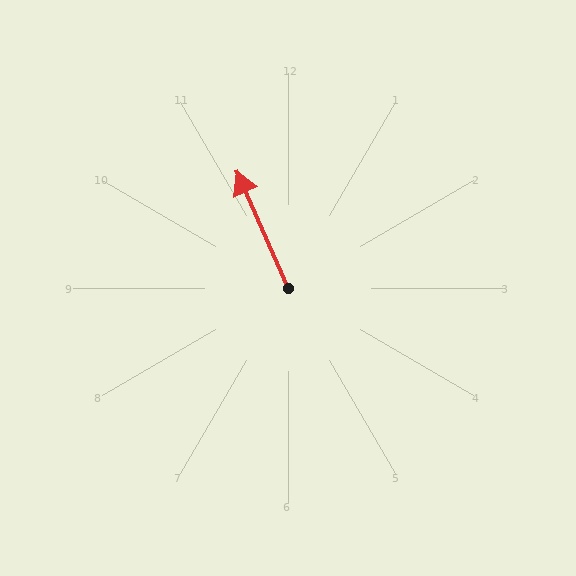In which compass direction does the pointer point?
Northwest.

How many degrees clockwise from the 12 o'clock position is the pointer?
Approximately 336 degrees.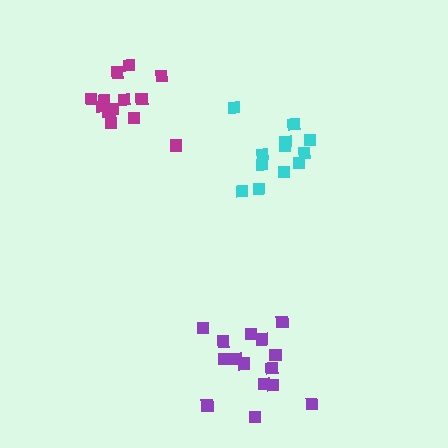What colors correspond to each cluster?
The clusters are colored: cyan, purple, magenta.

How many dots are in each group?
Group 1: 13 dots, Group 2: 15 dots, Group 3: 14 dots (42 total).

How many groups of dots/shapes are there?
There are 3 groups.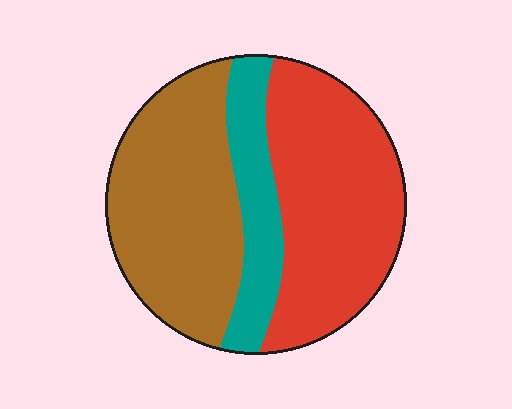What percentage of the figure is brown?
Brown covers around 40% of the figure.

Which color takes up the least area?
Teal, at roughly 15%.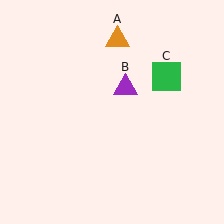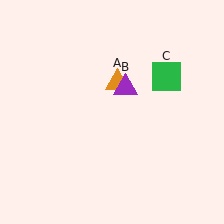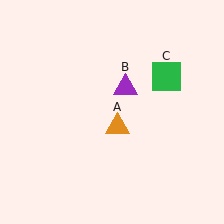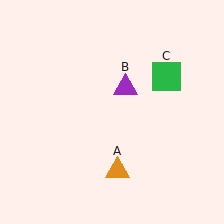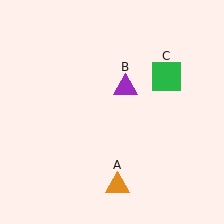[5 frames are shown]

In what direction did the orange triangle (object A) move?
The orange triangle (object A) moved down.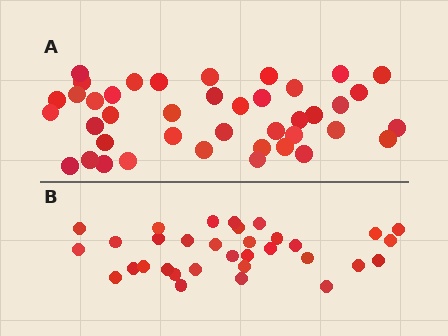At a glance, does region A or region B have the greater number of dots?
Region A (the top region) has more dots.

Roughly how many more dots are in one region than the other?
Region A has roughly 8 or so more dots than region B.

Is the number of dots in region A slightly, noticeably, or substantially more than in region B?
Region A has only slightly more — the two regions are fairly close. The ratio is roughly 1.2 to 1.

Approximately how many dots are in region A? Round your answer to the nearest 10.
About 40 dots. (The exact count is 41, which rounds to 40.)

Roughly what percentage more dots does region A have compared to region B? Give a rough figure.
About 25% more.